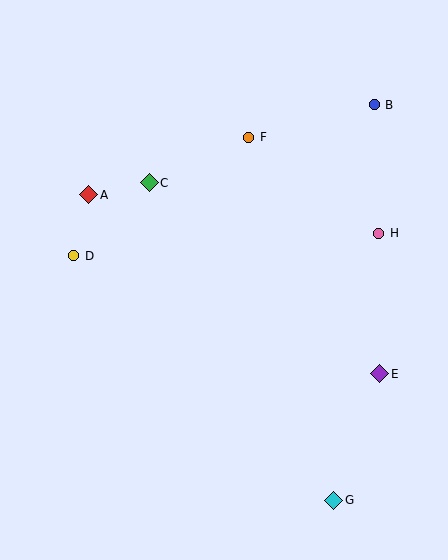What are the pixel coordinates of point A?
Point A is at (89, 195).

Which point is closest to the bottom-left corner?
Point D is closest to the bottom-left corner.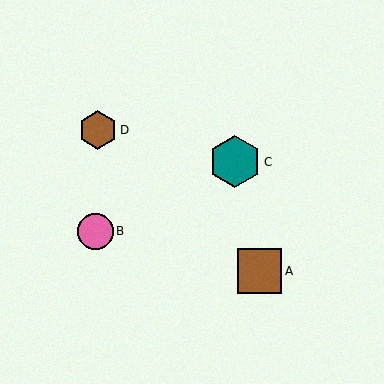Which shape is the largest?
The teal hexagon (labeled C) is the largest.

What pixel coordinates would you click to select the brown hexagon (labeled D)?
Click at (98, 130) to select the brown hexagon D.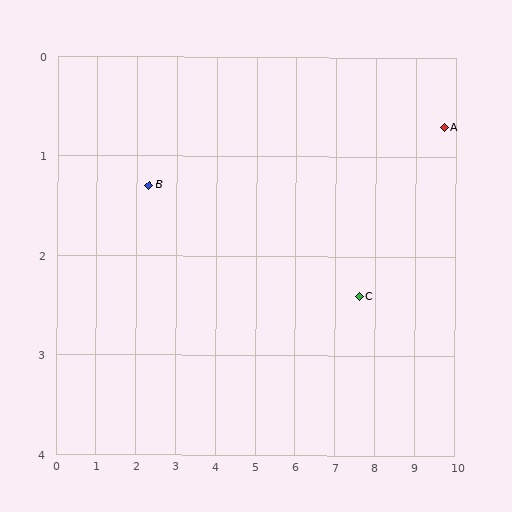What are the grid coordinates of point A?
Point A is at approximately (9.7, 0.7).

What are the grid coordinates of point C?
Point C is at approximately (7.6, 2.4).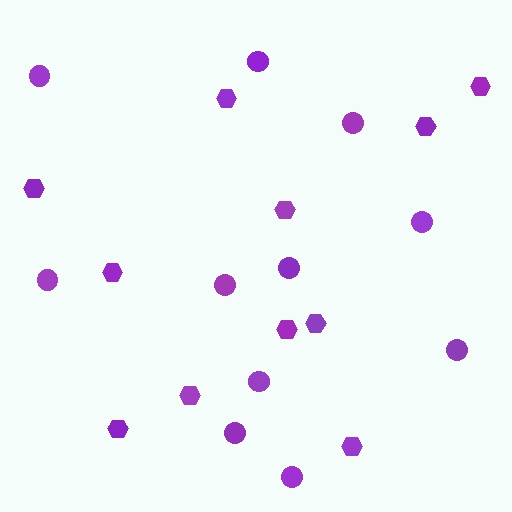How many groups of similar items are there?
There are 2 groups: one group of hexagons (11) and one group of circles (11).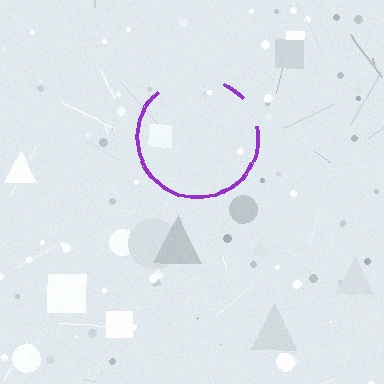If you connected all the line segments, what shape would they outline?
They would outline a circle.